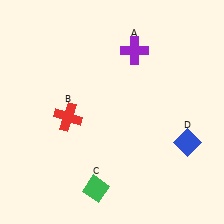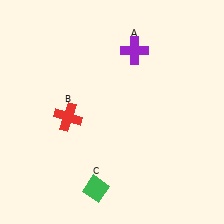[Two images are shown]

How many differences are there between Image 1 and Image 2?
There is 1 difference between the two images.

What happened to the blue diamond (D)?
The blue diamond (D) was removed in Image 2. It was in the bottom-right area of Image 1.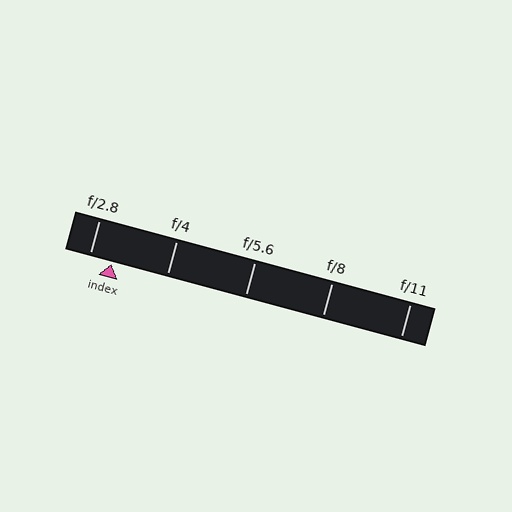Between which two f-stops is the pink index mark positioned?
The index mark is between f/2.8 and f/4.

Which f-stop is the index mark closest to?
The index mark is closest to f/2.8.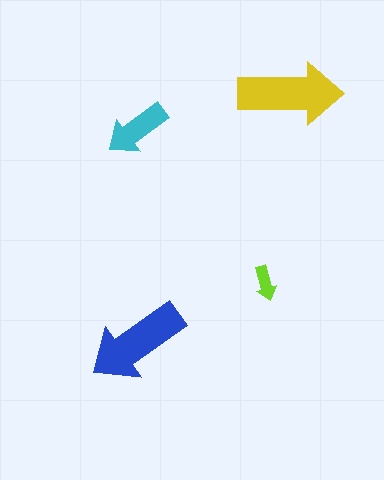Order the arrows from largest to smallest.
the yellow one, the blue one, the cyan one, the lime one.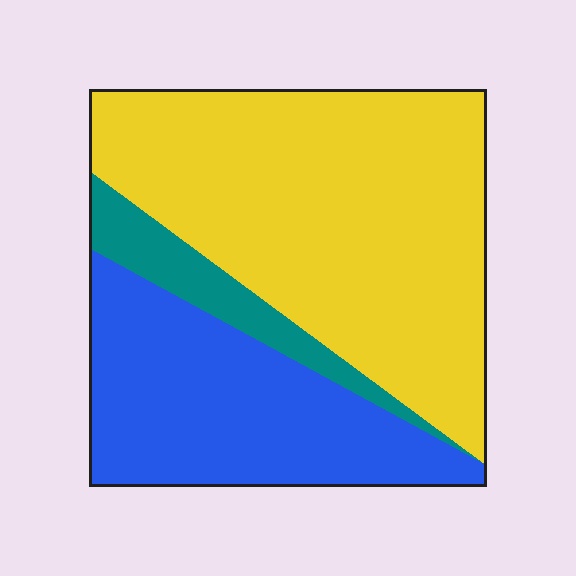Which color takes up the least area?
Teal, at roughly 10%.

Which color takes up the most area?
Yellow, at roughly 60%.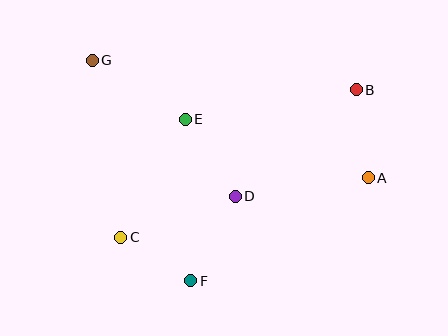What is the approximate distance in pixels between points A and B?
The distance between A and B is approximately 89 pixels.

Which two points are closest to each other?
Points C and F are closest to each other.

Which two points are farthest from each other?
Points A and G are farthest from each other.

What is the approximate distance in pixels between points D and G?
The distance between D and G is approximately 197 pixels.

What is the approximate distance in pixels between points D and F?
The distance between D and F is approximately 96 pixels.